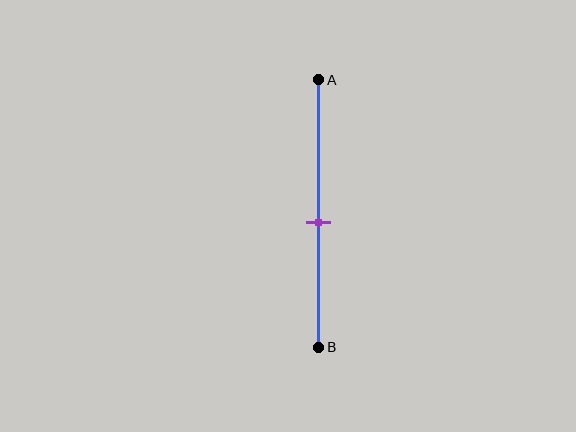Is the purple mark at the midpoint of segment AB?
No, the mark is at about 55% from A, not at the 50% midpoint.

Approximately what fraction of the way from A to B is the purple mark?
The purple mark is approximately 55% of the way from A to B.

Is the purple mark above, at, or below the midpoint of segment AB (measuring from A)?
The purple mark is below the midpoint of segment AB.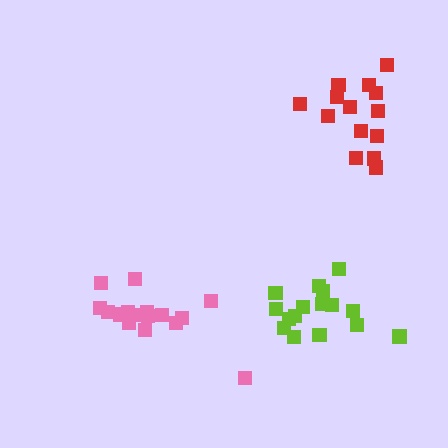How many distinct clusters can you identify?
There are 3 distinct clusters.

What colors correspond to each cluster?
The clusters are colored: red, lime, pink.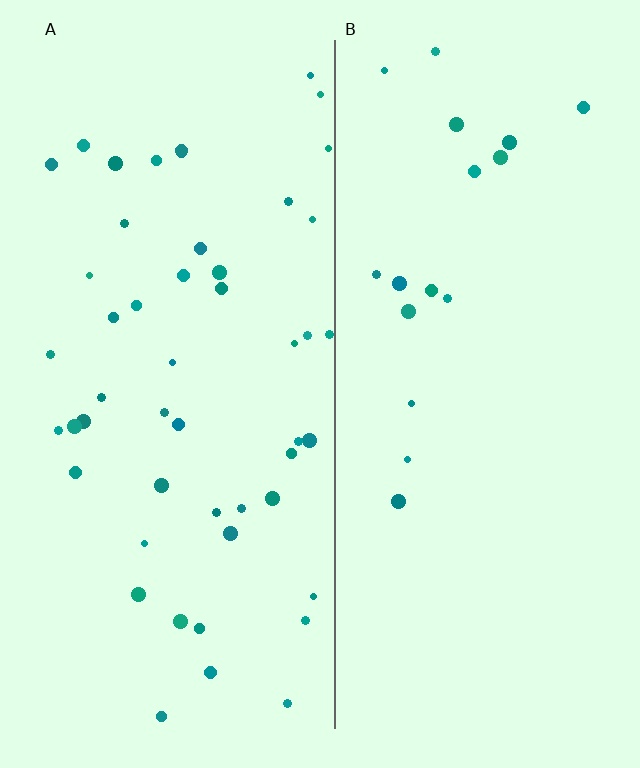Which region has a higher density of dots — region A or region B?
A (the left).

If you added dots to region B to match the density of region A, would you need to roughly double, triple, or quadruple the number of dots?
Approximately triple.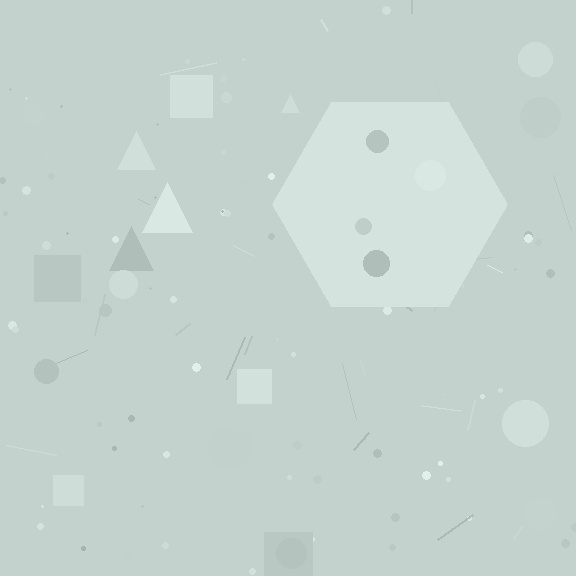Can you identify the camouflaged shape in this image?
The camouflaged shape is a hexagon.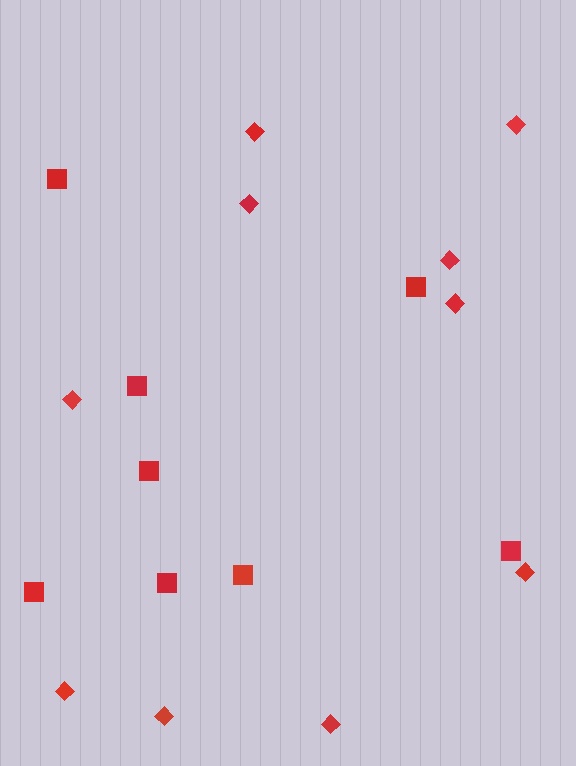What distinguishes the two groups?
There are 2 groups: one group of squares (8) and one group of diamonds (10).